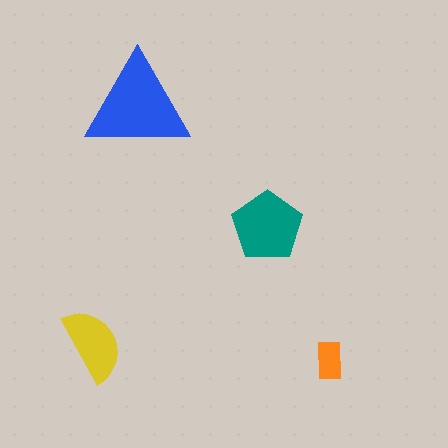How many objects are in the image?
There are 4 objects in the image.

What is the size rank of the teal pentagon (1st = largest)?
2nd.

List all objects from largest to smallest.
The blue triangle, the teal pentagon, the yellow semicircle, the orange rectangle.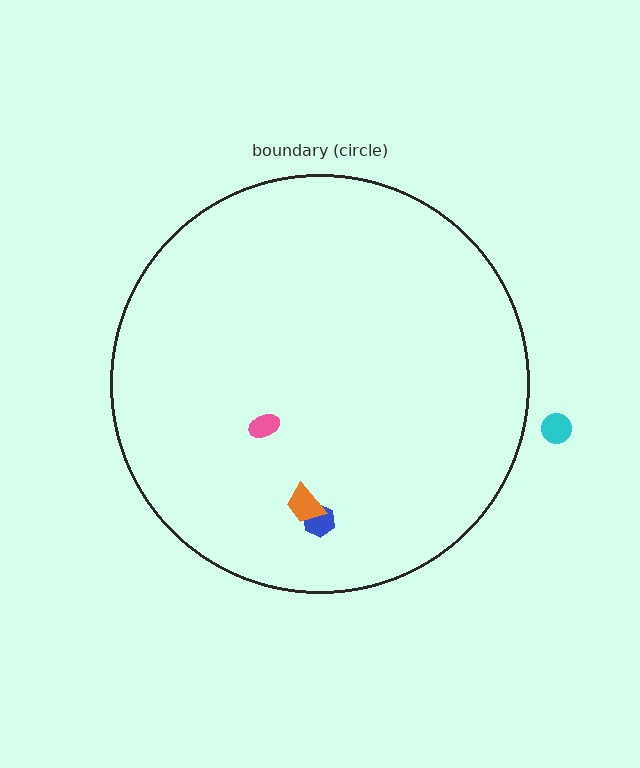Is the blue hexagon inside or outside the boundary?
Inside.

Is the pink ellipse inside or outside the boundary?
Inside.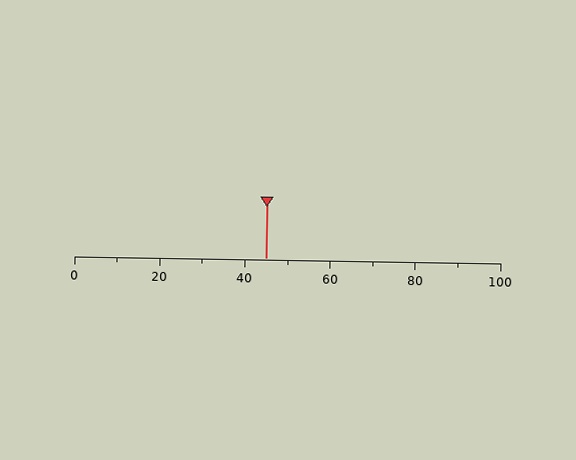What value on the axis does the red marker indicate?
The marker indicates approximately 45.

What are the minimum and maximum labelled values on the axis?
The axis runs from 0 to 100.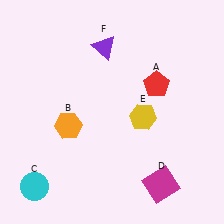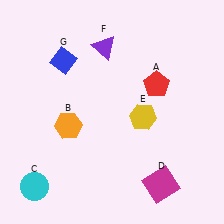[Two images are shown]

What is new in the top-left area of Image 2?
A blue diamond (G) was added in the top-left area of Image 2.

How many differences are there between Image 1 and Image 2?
There is 1 difference between the two images.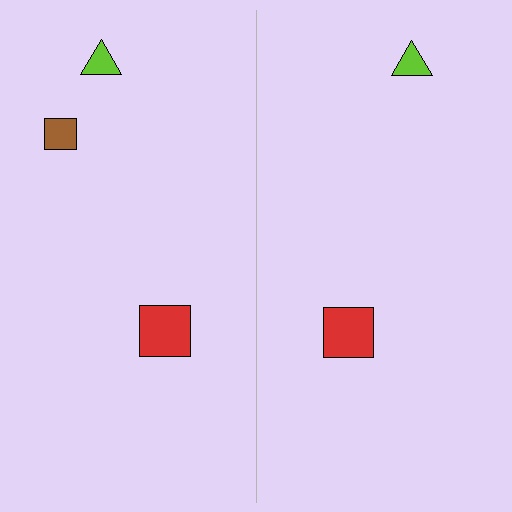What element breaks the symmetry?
A brown square is missing from the right side.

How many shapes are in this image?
There are 5 shapes in this image.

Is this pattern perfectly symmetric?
No, the pattern is not perfectly symmetric. A brown square is missing from the right side.